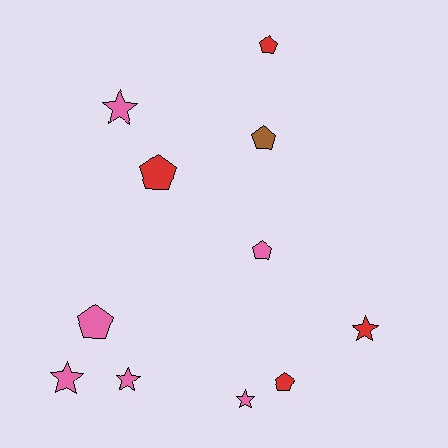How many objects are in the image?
There are 11 objects.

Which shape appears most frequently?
Pentagon, with 6 objects.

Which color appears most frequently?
Pink, with 6 objects.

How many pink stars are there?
There are 4 pink stars.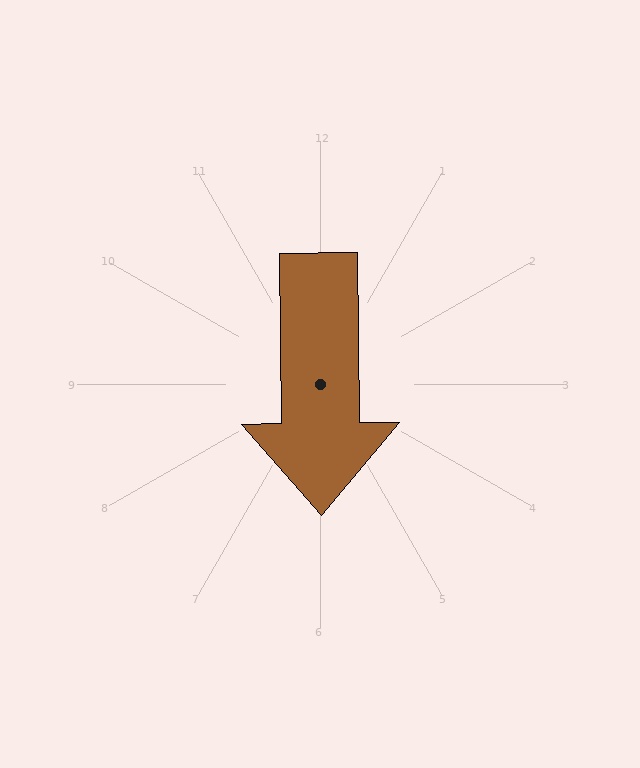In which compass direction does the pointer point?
South.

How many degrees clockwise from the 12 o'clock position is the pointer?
Approximately 179 degrees.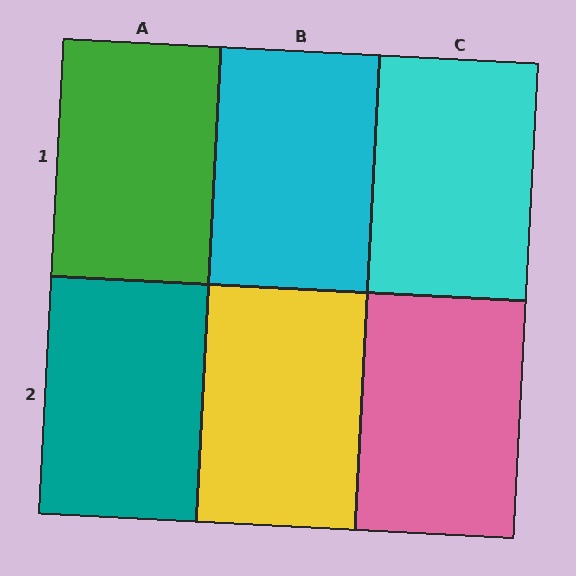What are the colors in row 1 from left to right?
Green, cyan, cyan.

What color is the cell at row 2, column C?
Pink.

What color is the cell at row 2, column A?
Teal.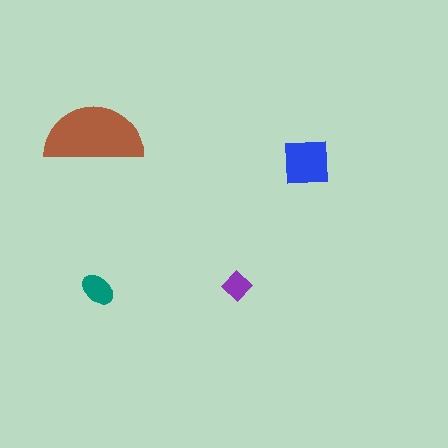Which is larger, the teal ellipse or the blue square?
The blue square.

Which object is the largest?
The brown semicircle.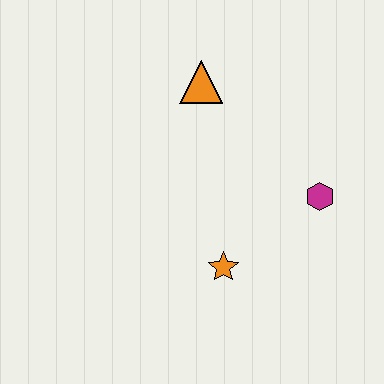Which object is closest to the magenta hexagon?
The orange star is closest to the magenta hexagon.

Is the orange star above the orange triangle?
No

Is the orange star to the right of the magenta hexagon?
No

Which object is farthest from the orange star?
The orange triangle is farthest from the orange star.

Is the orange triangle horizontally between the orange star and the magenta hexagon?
No